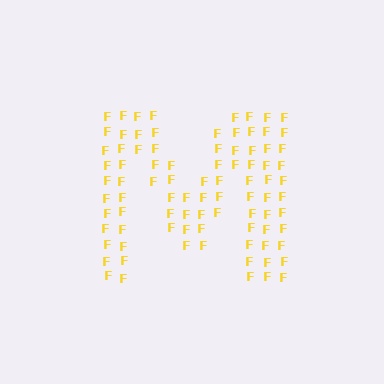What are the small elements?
The small elements are letter F's.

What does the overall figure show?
The overall figure shows the letter M.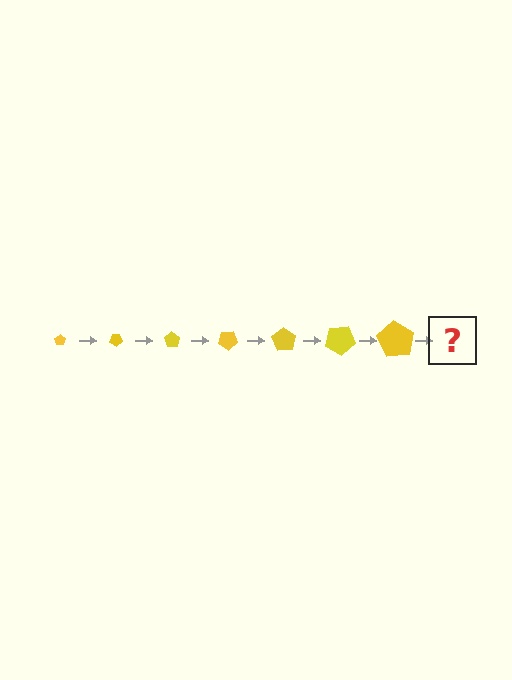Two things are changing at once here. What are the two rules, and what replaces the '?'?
The two rules are that the pentagon grows larger each step and it rotates 35 degrees each step. The '?' should be a pentagon, larger than the previous one and rotated 245 degrees from the start.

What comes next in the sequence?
The next element should be a pentagon, larger than the previous one and rotated 245 degrees from the start.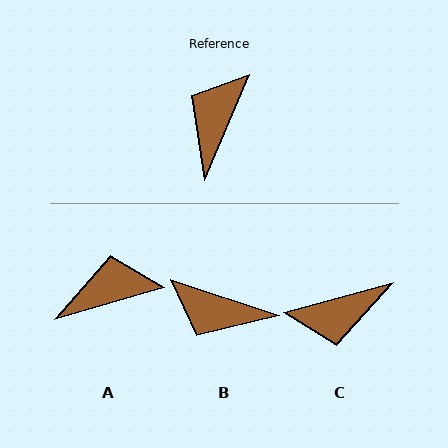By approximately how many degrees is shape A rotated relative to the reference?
Approximately 50 degrees clockwise.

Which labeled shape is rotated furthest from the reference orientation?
C, about 129 degrees away.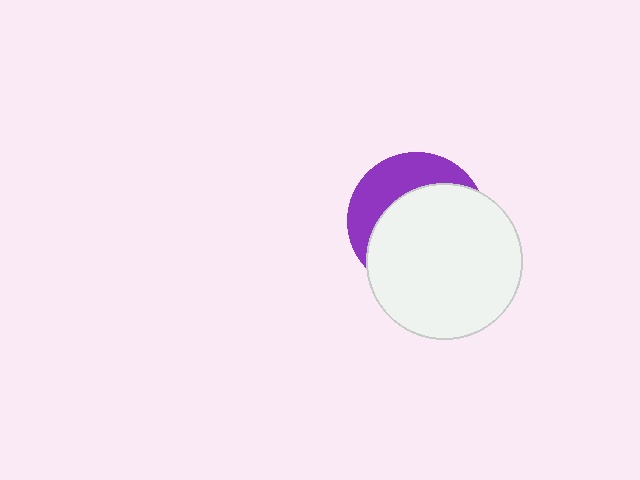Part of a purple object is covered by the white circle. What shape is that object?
It is a circle.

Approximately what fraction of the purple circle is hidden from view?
Roughly 66% of the purple circle is hidden behind the white circle.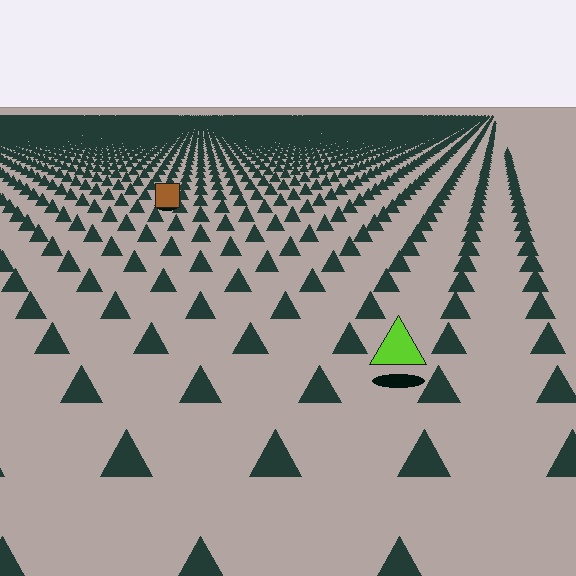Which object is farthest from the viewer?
The brown square is farthest from the viewer. It appears smaller and the ground texture around it is denser.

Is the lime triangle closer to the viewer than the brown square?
Yes. The lime triangle is closer — you can tell from the texture gradient: the ground texture is coarser near it.